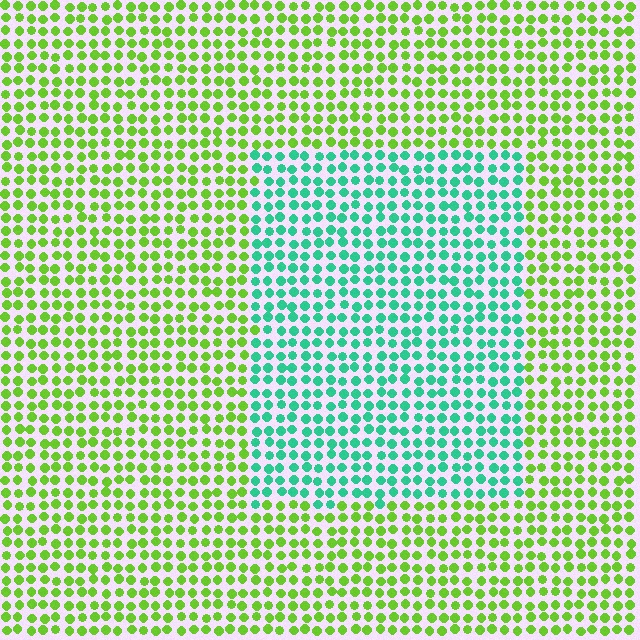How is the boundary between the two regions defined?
The boundary is defined purely by a slight shift in hue (about 61 degrees). Spacing, size, and orientation are identical on both sides.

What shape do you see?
I see a rectangle.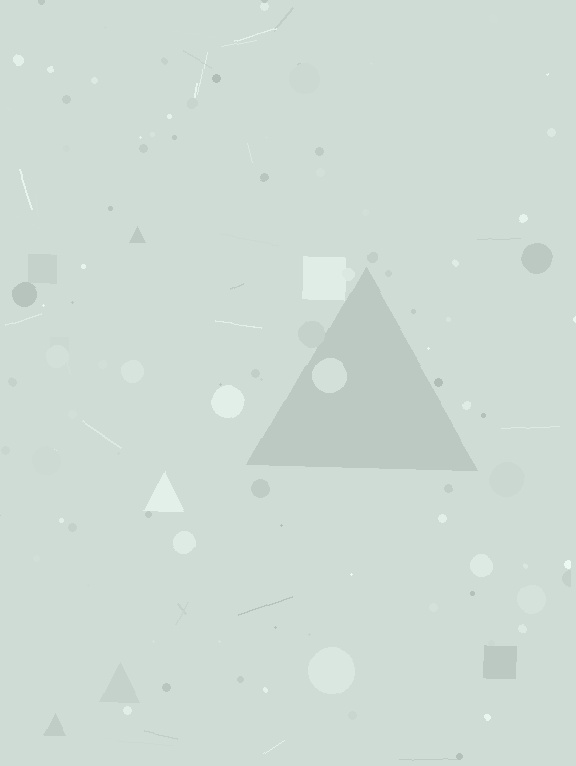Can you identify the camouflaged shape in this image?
The camouflaged shape is a triangle.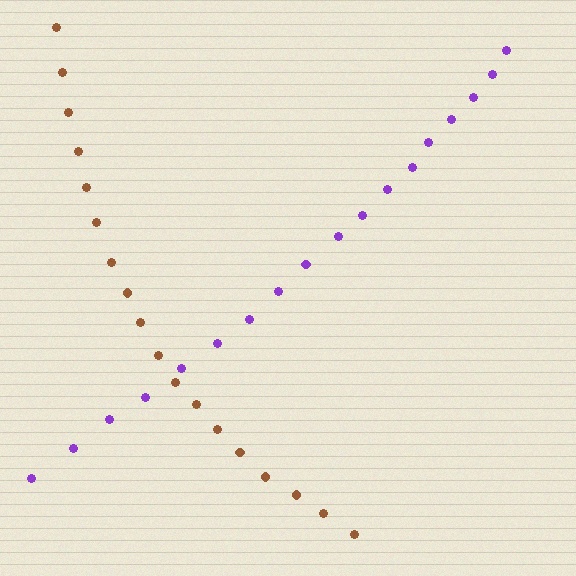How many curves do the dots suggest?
There are 2 distinct paths.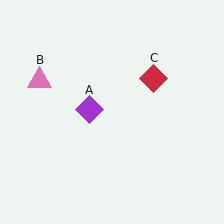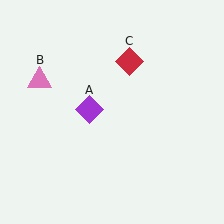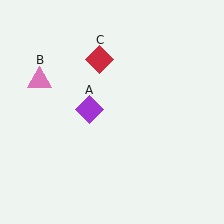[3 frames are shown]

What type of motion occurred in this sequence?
The red diamond (object C) rotated counterclockwise around the center of the scene.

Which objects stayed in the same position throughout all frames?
Purple diamond (object A) and pink triangle (object B) remained stationary.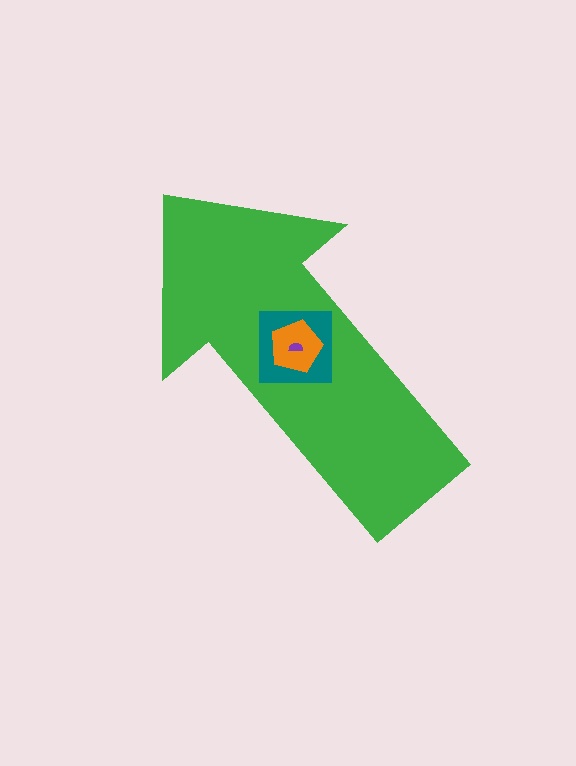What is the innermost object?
The purple semicircle.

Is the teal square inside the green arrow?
Yes.